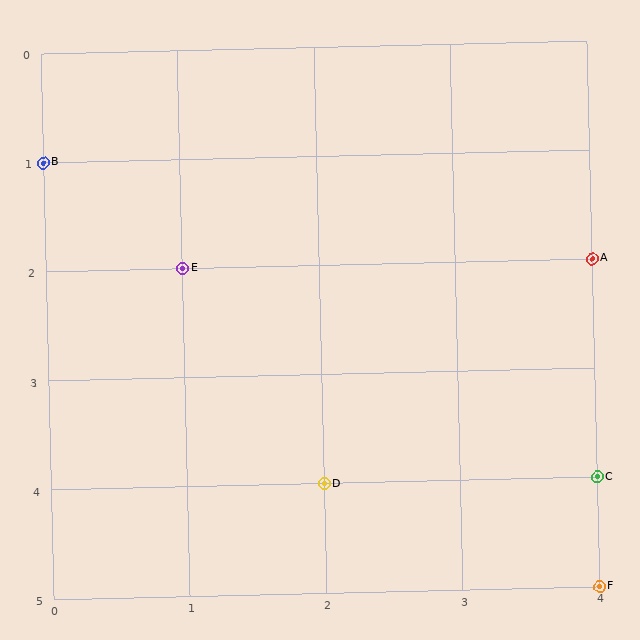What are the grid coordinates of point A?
Point A is at grid coordinates (4, 2).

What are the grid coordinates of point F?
Point F is at grid coordinates (4, 5).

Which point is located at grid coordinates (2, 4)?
Point D is at (2, 4).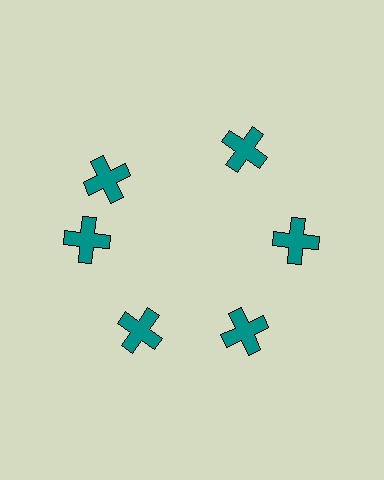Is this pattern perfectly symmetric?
No. The 6 teal crosses are arranged in a ring, but one element near the 11 o'clock position is rotated out of alignment along the ring, breaking the 6-fold rotational symmetry.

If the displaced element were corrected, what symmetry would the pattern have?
It would have 6-fold rotational symmetry — the pattern would map onto itself every 60 degrees.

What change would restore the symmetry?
The symmetry would be restored by rotating it back into even spacing with its neighbors so that all 6 crosses sit at equal angles and equal distance from the center.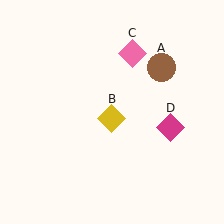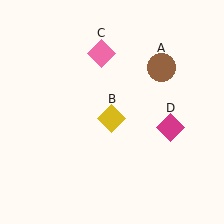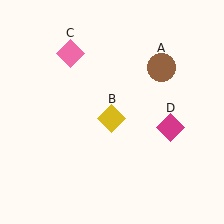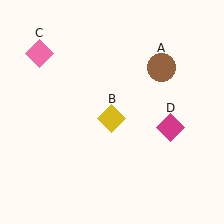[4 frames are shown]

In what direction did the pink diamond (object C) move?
The pink diamond (object C) moved left.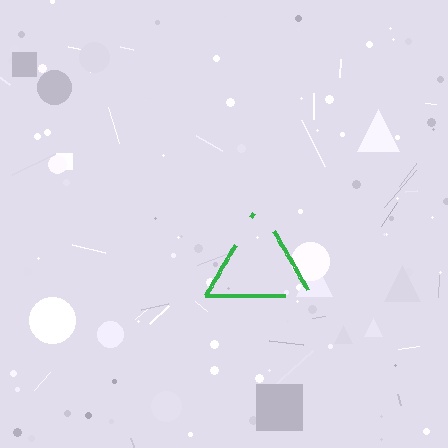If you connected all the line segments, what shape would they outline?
They would outline a triangle.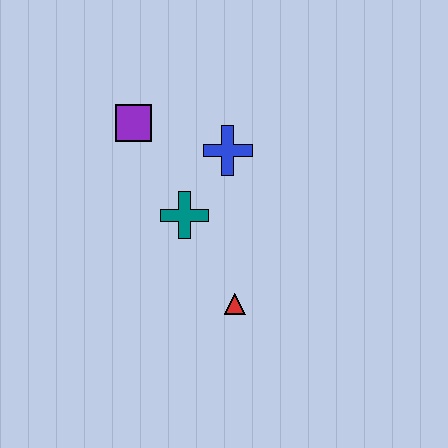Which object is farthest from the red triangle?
The purple square is farthest from the red triangle.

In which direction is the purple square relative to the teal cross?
The purple square is above the teal cross.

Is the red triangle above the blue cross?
No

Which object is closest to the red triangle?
The teal cross is closest to the red triangle.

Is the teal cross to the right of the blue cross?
No